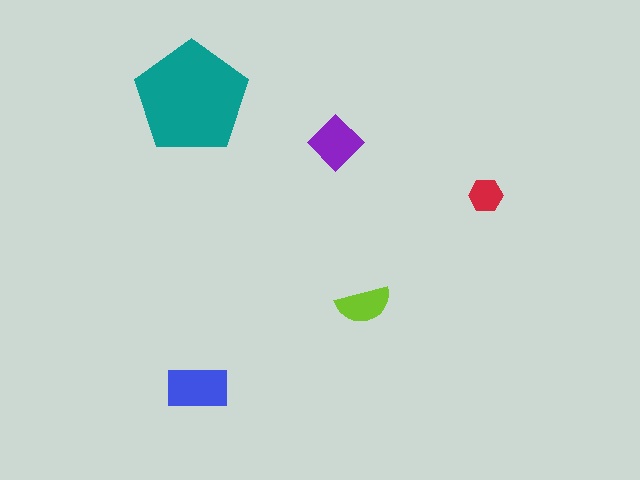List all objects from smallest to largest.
The red hexagon, the lime semicircle, the purple diamond, the blue rectangle, the teal pentagon.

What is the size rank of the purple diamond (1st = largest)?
3rd.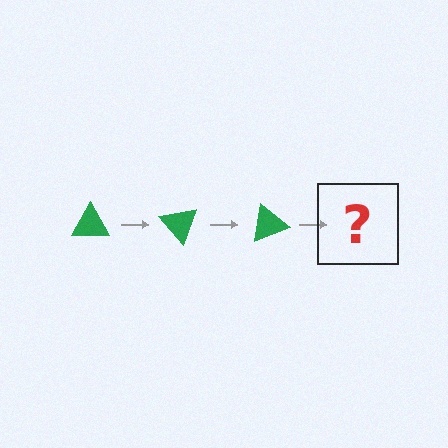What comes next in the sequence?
The next element should be a green triangle rotated 150 degrees.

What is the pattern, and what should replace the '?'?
The pattern is that the triangle rotates 50 degrees each step. The '?' should be a green triangle rotated 150 degrees.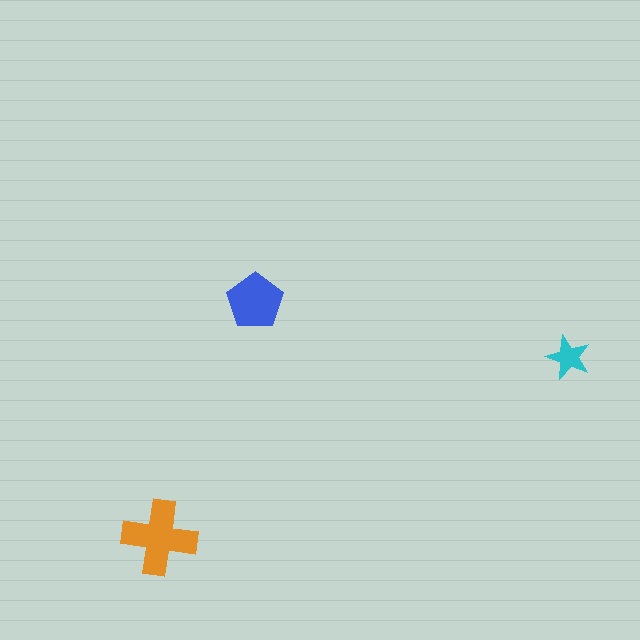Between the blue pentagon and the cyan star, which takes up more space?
The blue pentagon.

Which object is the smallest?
The cyan star.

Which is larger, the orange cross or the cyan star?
The orange cross.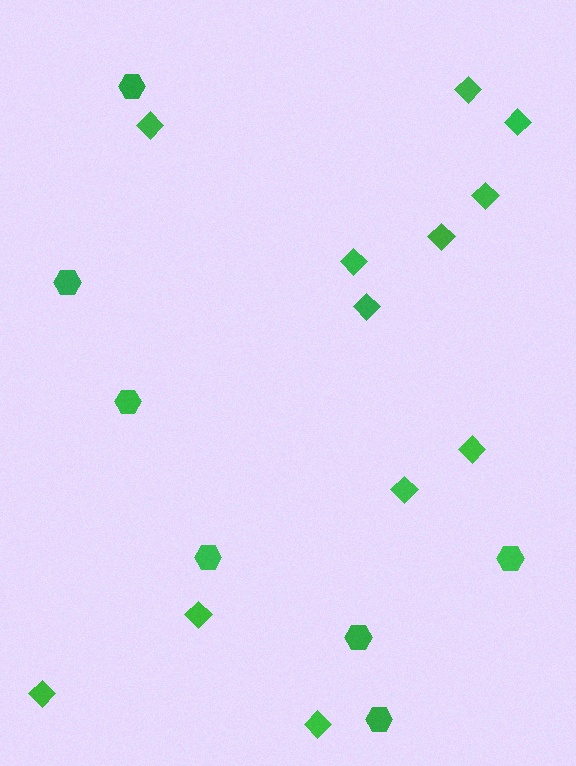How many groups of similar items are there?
There are 2 groups: one group of diamonds (12) and one group of hexagons (7).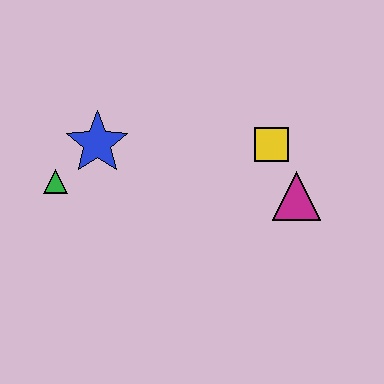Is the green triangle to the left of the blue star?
Yes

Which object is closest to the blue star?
The green triangle is closest to the blue star.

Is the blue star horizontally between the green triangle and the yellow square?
Yes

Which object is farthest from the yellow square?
The green triangle is farthest from the yellow square.